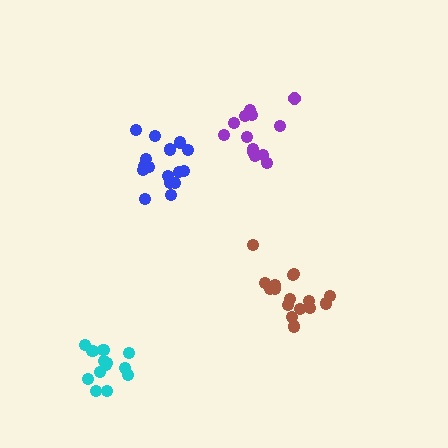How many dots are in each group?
Group 1: 17 dots, Group 2: 13 dots, Group 3: 16 dots, Group 4: 13 dots (59 total).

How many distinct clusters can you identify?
There are 4 distinct clusters.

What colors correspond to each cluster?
The clusters are colored: blue, cyan, brown, purple.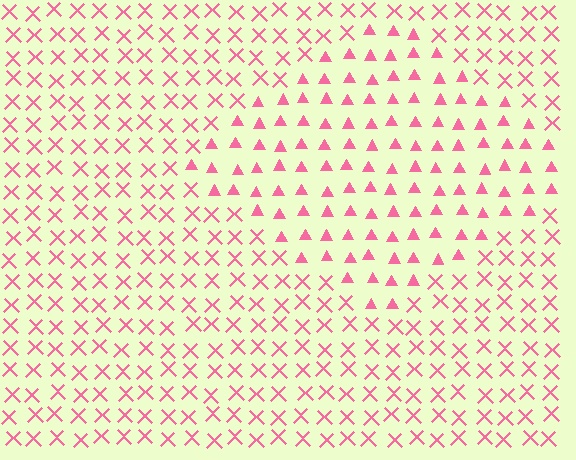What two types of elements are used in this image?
The image uses triangles inside the diamond region and X marks outside it.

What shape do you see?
I see a diamond.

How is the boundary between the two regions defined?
The boundary is defined by a change in element shape: triangles inside vs. X marks outside. All elements share the same color and spacing.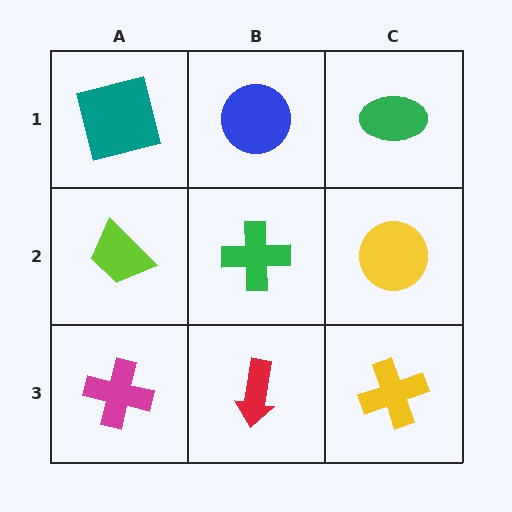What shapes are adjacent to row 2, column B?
A blue circle (row 1, column B), a red arrow (row 3, column B), a lime trapezoid (row 2, column A), a yellow circle (row 2, column C).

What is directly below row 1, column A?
A lime trapezoid.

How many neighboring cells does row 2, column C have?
3.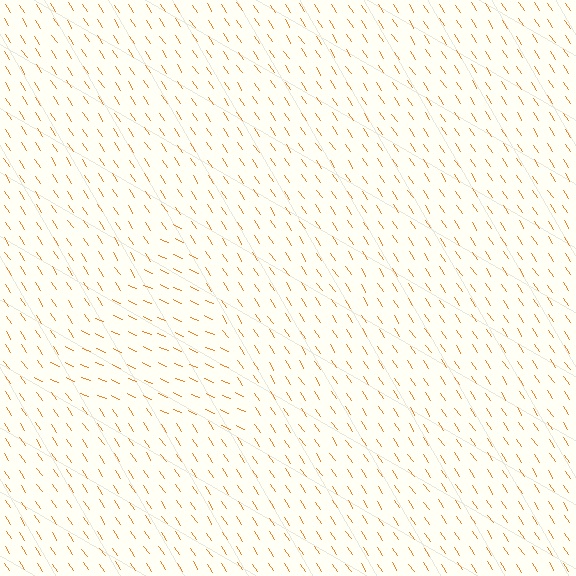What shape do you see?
I see a triangle.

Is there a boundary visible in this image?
Yes, there is a texture boundary formed by a change in line orientation.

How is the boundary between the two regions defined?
The boundary is defined purely by a change in line orientation (approximately 33 degrees difference). All lines are the same color and thickness.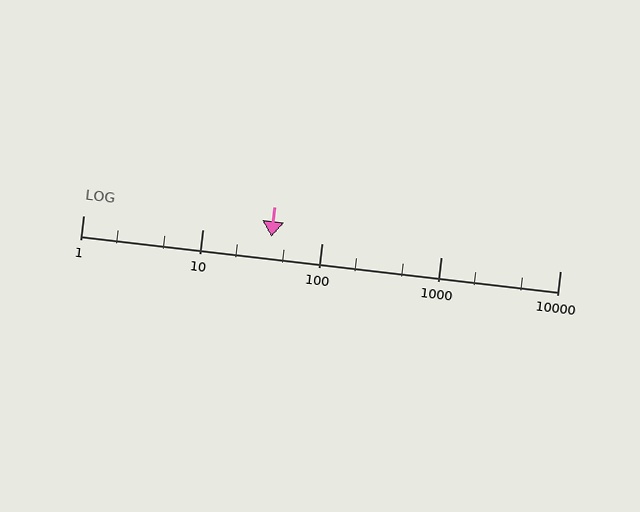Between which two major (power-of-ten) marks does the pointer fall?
The pointer is between 10 and 100.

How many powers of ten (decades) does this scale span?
The scale spans 4 decades, from 1 to 10000.